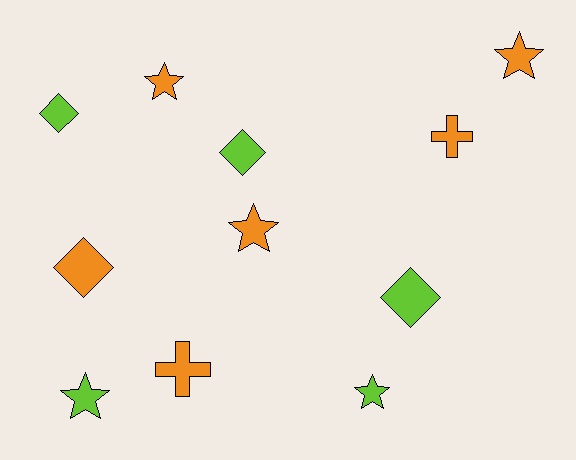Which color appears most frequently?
Orange, with 6 objects.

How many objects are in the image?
There are 11 objects.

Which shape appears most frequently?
Star, with 5 objects.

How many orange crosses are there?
There are 2 orange crosses.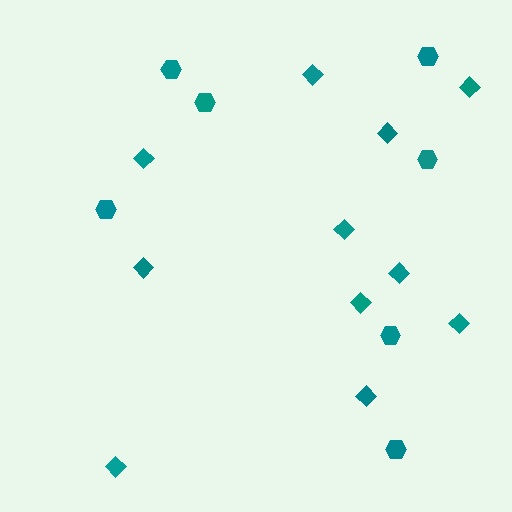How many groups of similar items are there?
There are 2 groups: one group of hexagons (7) and one group of diamonds (11).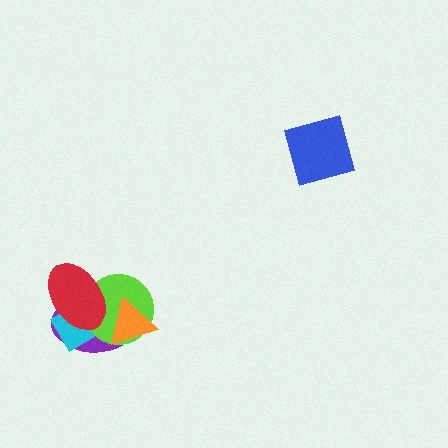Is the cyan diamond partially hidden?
Yes, it is partially covered by another shape.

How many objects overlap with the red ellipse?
3 objects overlap with the red ellipse.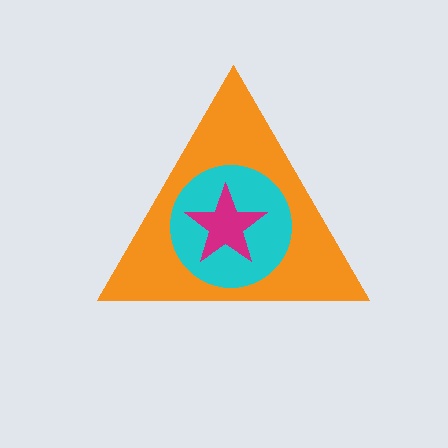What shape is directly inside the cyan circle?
The magenta star.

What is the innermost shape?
The magenta star.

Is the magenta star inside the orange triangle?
Yes.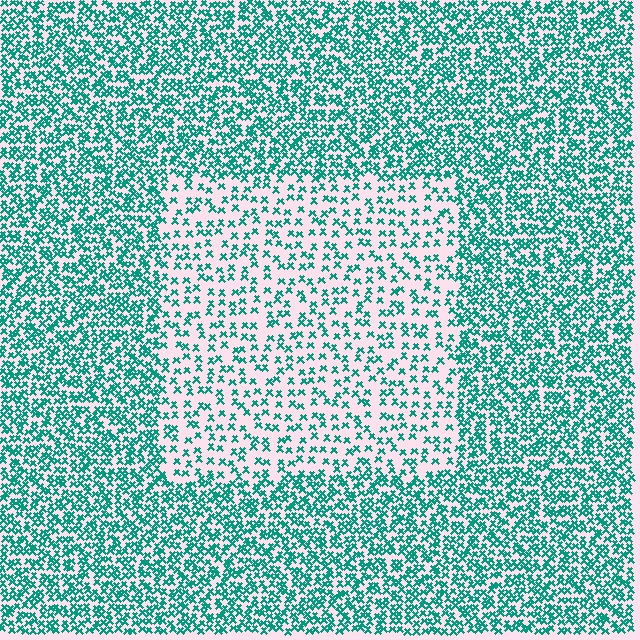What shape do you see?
I see a rectangle.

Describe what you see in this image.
The image contains small teal elements arranged at two different densities. A rectangle-shaped region is visible where the elements are less densely packed than the surrounding area.